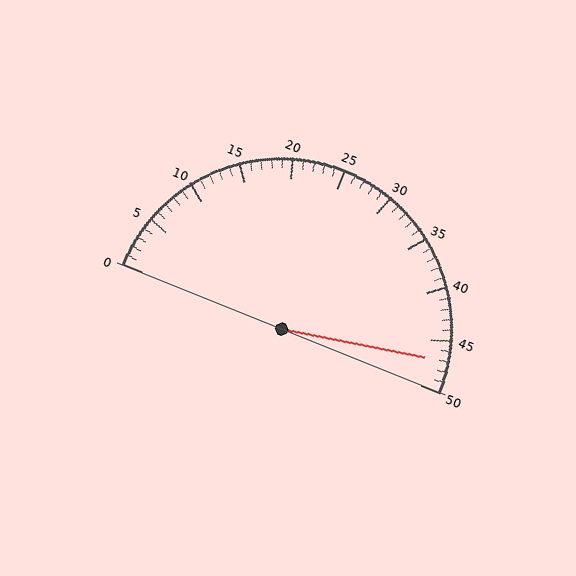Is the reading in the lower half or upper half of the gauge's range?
The reading is in the upper half of the range (0 to 50).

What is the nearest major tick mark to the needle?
The nearest major tick mark is 45.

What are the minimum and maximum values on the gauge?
The gauge ranges from 0 to 50.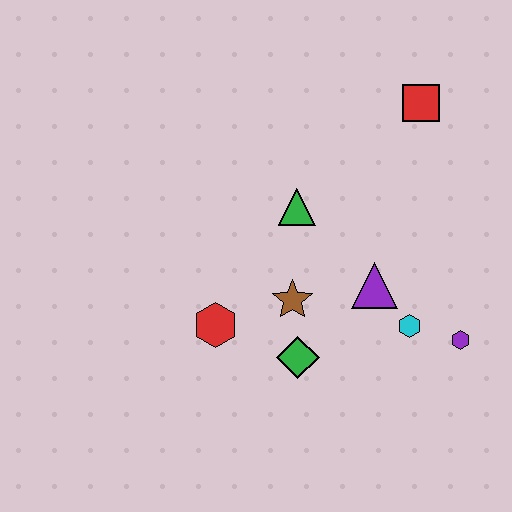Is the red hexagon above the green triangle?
No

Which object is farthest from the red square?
The red hexagon is farthest from the red square.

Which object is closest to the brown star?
The green diamond is closest to the brown star.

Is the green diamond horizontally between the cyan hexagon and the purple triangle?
No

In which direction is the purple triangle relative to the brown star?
The purple triangle is to the right of the brown star.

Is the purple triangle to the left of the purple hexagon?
Yes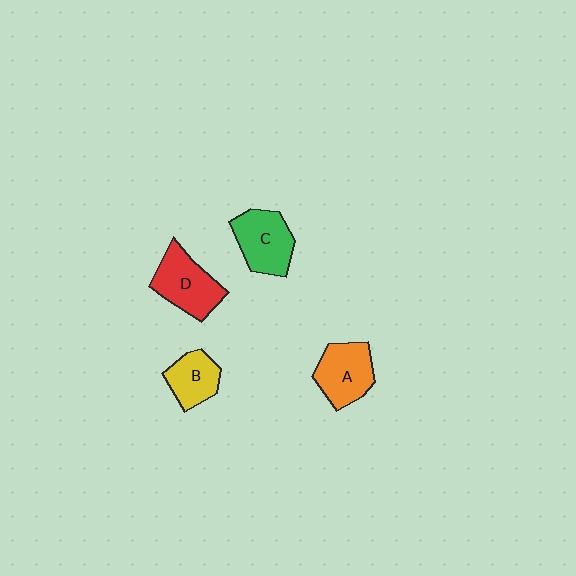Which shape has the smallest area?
Shape B (yellow).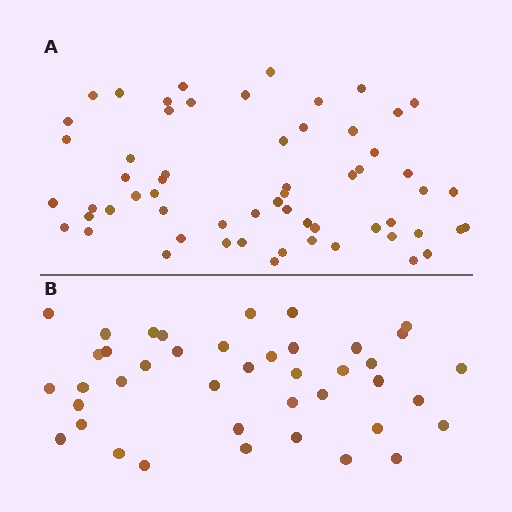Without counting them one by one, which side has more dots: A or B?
Region A (the top region) has more dots.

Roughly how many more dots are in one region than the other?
Region A has approximately 20 more dots than region B.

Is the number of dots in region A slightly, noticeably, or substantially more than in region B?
Region A has substantially more. The ratio is roughly 1.5 to 1.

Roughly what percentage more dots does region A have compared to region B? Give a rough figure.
About 45% more.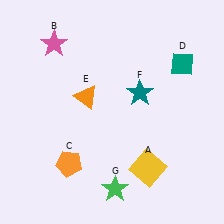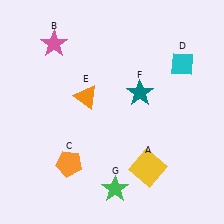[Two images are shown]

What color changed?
The diamond (D) changed from teal in Image 1 to cyan in Image 2.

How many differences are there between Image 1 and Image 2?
There is 1 difference between the two images.